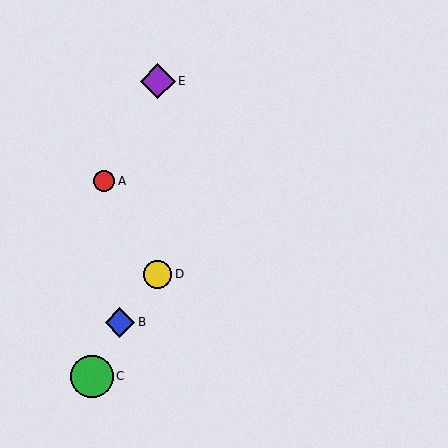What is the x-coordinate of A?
Object A is at x≈104.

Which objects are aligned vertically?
Objects D, E are aligned vertically.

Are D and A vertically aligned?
No, D is at x≈158 and A is at x≈104.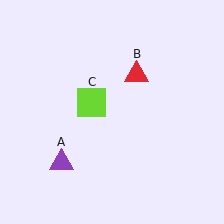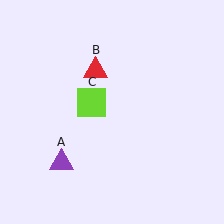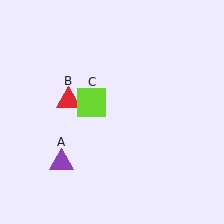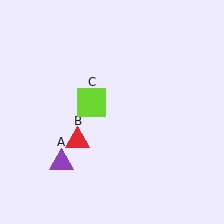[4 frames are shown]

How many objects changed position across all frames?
1 object changed position: red triangle (object B).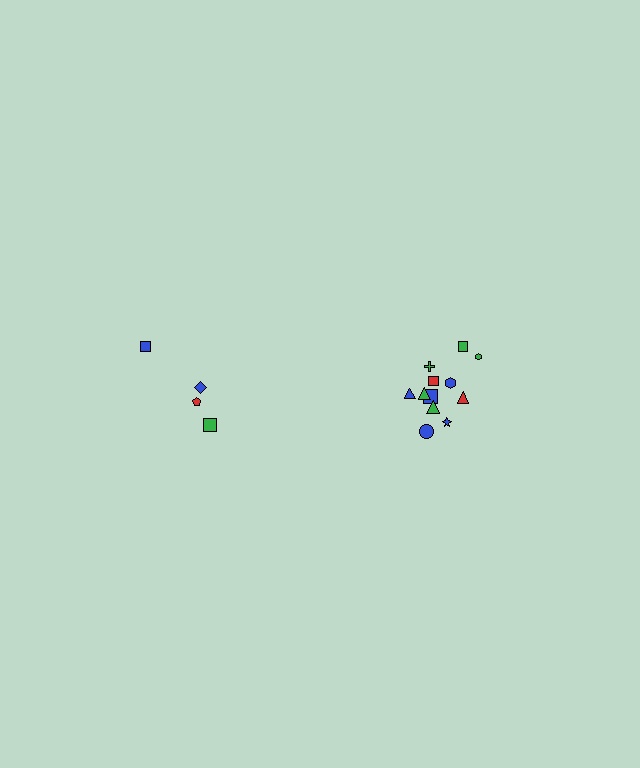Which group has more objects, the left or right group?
The right group.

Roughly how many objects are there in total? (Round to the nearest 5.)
Roughly 15 objects in total.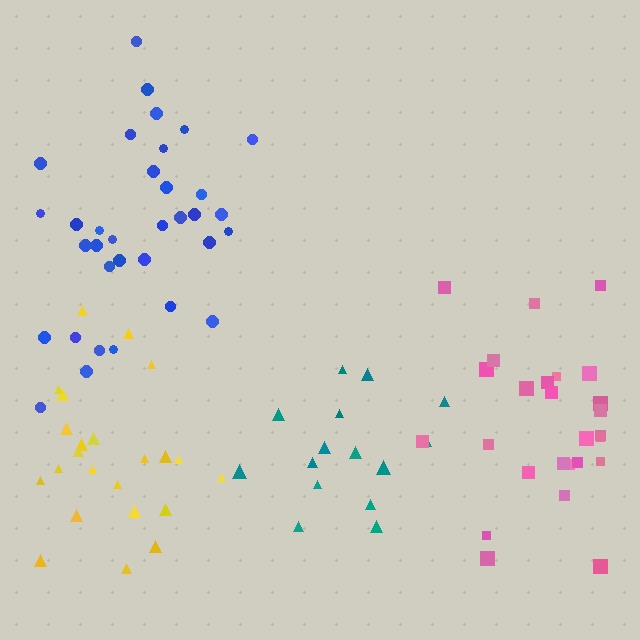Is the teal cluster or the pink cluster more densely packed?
Pink.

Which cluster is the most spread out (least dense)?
Teal.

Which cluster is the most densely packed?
Blue.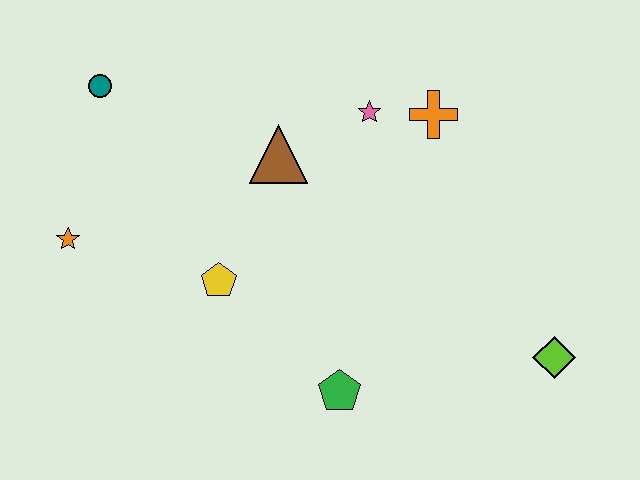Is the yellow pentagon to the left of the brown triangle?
Yes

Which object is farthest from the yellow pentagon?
The lime diamond is farthest from the yellow pentagon.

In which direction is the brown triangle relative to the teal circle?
The brown triangle is to the right of the teal circle.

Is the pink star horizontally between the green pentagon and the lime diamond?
Yes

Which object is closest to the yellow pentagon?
The brown triangle is closest to the yellow pentagon.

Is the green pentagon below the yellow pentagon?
Yes